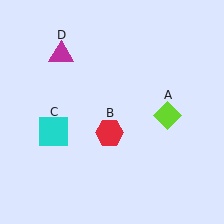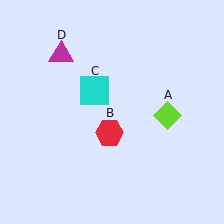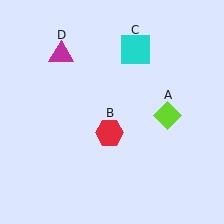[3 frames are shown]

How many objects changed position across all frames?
1 object changed position: cyan square (object C).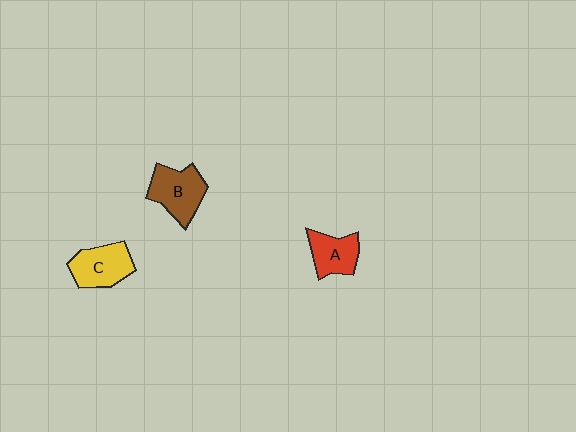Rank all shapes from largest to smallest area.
From largest to smallest: B (brown), C (yellow), A (red).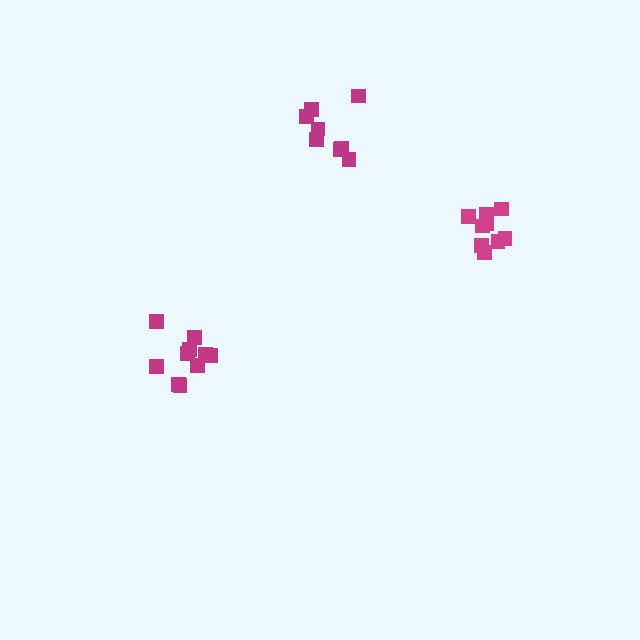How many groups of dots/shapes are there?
There are 3 groups.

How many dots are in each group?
Group 1: 10 dots, Group 2: 9 dots, Group 3: 8 dots (27 total).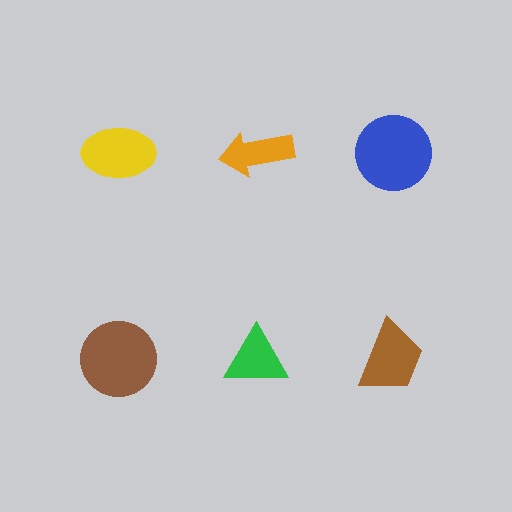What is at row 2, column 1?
A brown circle.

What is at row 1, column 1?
A yellow ellipse.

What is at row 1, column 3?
A blue circle.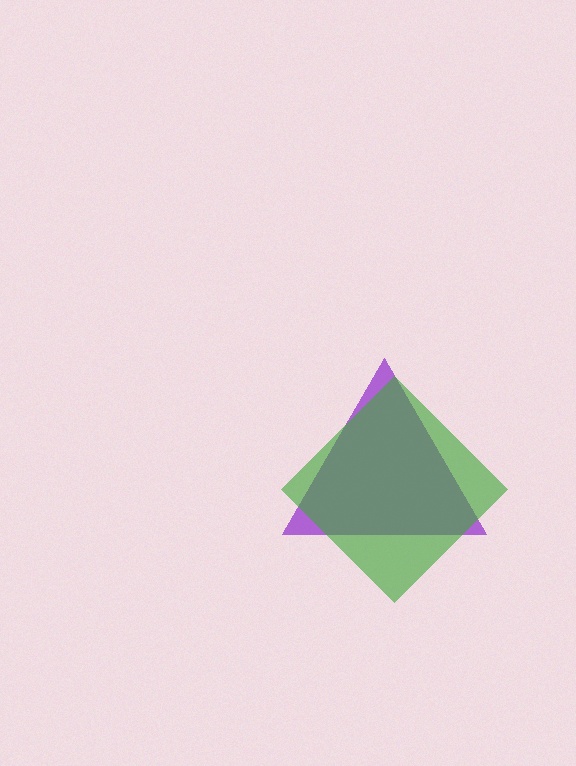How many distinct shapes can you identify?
There are 2 distinct shapes: a purple triangle, a green diamond.